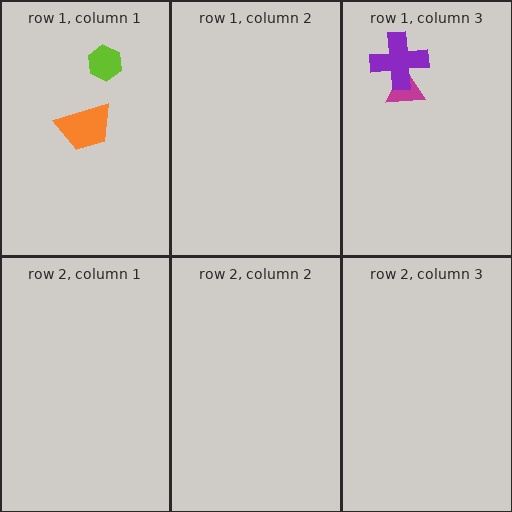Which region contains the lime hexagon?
The row 1, column 1 region.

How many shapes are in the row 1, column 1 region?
2.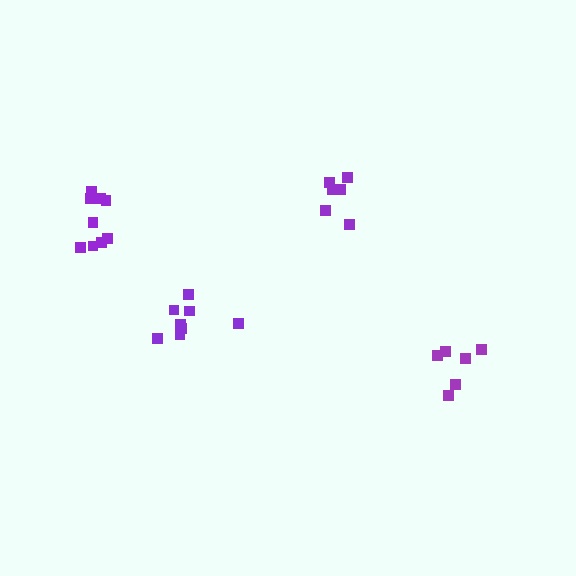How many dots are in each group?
Group 1: 9 dots, Group 2: 6 dots, Group 3: 8 dots, Group 4: 6 dots (29 total).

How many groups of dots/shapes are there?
There are 4 groups.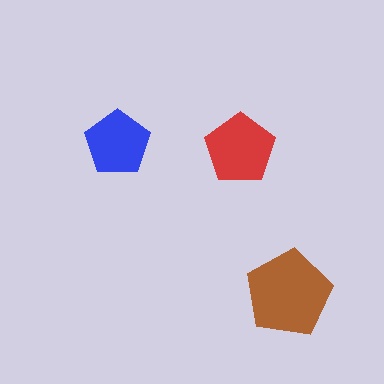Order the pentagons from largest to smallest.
the brown one, the red one, the blue one.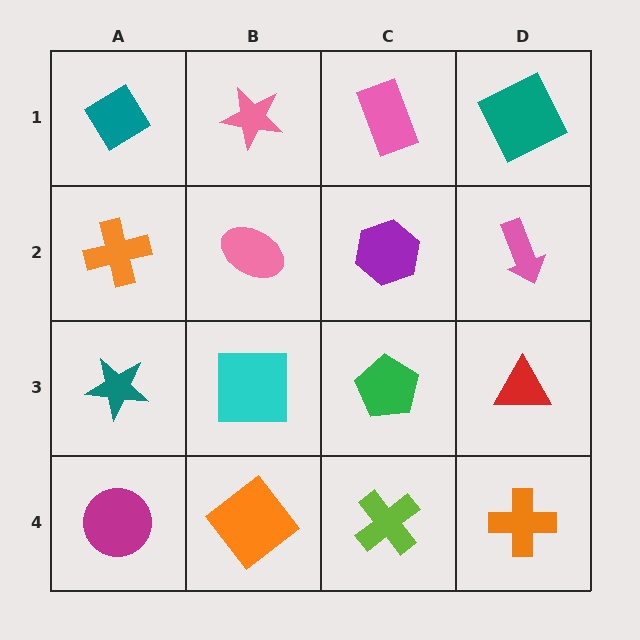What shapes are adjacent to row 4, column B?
A cyan square (row 3, column B), a magenta circle (row 4, column A), a lime cross (row 4, column C).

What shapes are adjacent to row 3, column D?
A pink arrow (row 2, column D), an orange cross (row 4, column D), a green pentagon (row 3, column C).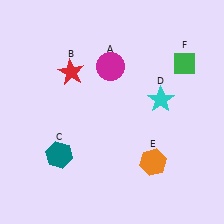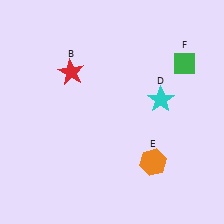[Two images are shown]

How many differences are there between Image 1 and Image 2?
There are 2 differences between the two images.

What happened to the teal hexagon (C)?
The teal hexagon (C) was removed in Image 2. It was in the bottom-left area of Image 1.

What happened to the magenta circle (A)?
The magenta circle (A) was removed in Image 2. It was in the top-left area of Image 1.